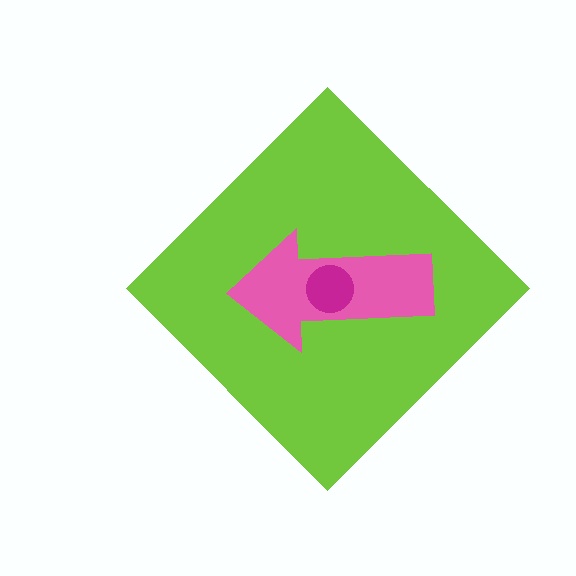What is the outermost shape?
The lime diamond.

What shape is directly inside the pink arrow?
The magenta circle.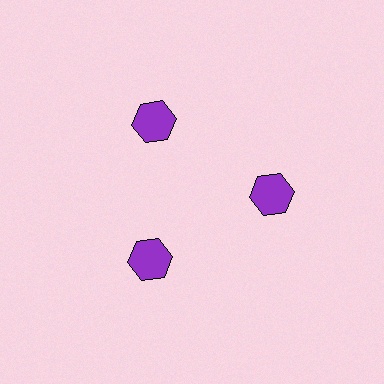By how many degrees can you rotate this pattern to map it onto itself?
The pattern maps onto itself every 120 degrees of rotation.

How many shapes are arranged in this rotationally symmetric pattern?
There are 3 shapes, arranged in 3 groups of 1.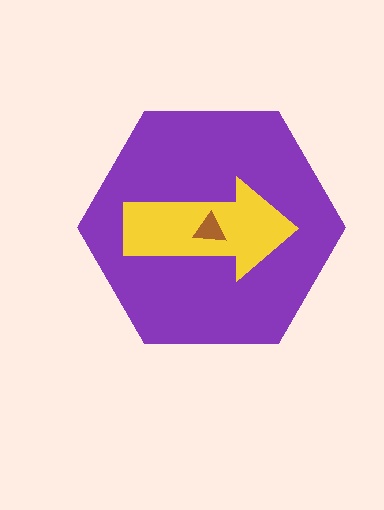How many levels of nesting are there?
3.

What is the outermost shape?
The purple hexagon.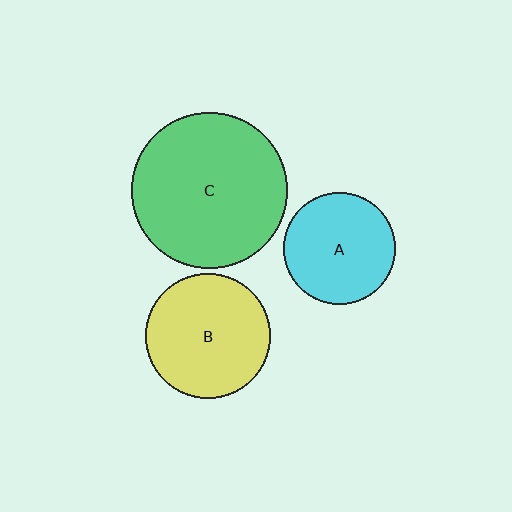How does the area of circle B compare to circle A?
Approximately 1.3 times.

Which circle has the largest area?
Circle C (green).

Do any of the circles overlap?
No, none of the circles overlap.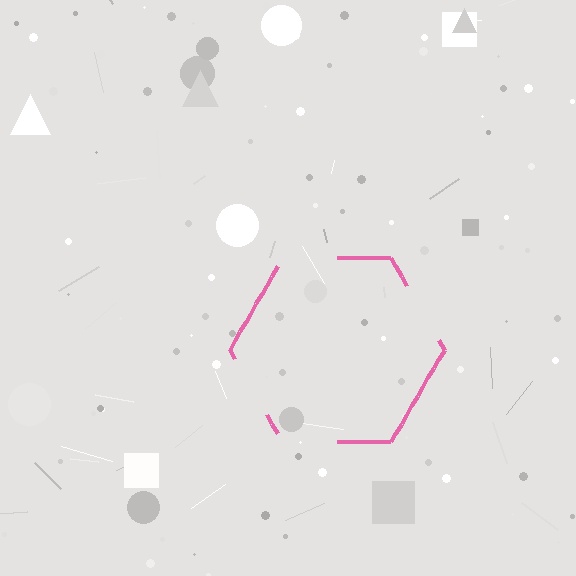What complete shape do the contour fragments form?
The contour fragments form a hexagon.